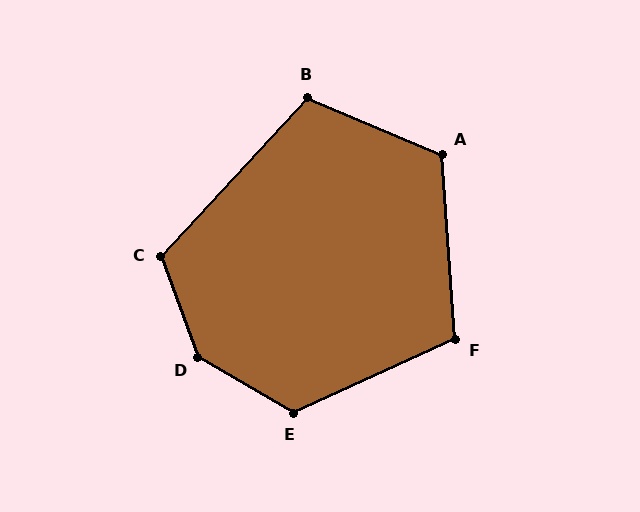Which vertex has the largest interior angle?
D, at approximately 140 degrees.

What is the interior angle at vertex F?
Approximately 110 degrees (obtuse).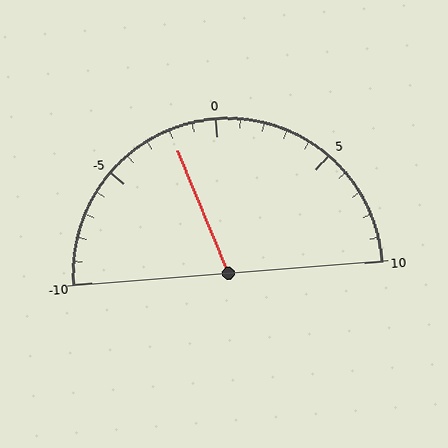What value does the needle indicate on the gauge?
The needle indicates approximately -2.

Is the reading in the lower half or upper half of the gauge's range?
The reading is in the lower half of the range (-10 to 10).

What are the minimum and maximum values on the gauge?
The gauge ranges from -10 to 10.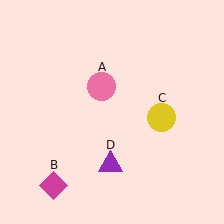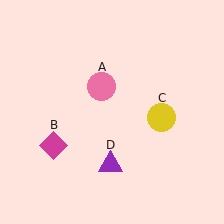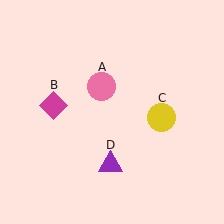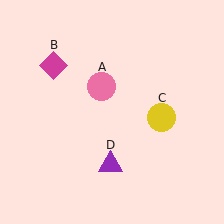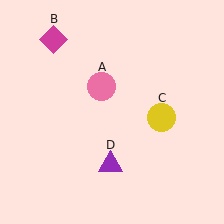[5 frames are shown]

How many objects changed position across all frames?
1 object changed position: magenta diamond (object B).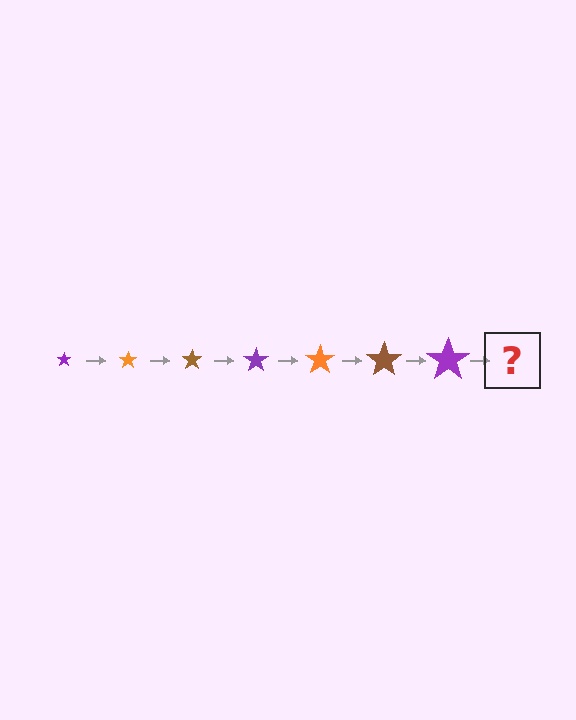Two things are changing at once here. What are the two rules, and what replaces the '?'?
The two rules are that the star grows larger each step and the color cycles through purple, orange, and brown. The '?' should be an orange star, larger than the previous one.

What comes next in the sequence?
The next element should be an orange star, larger than the previous one.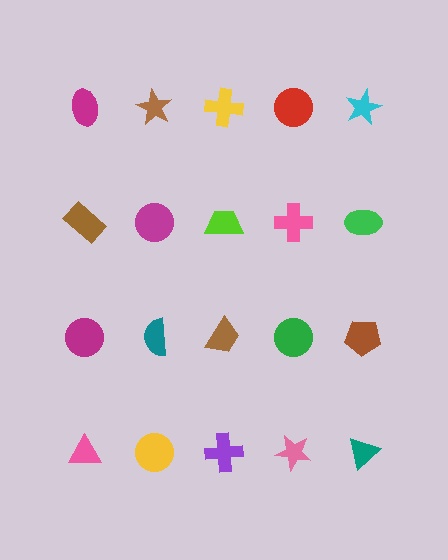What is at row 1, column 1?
A magenta ellipse.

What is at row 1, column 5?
A cyan star.